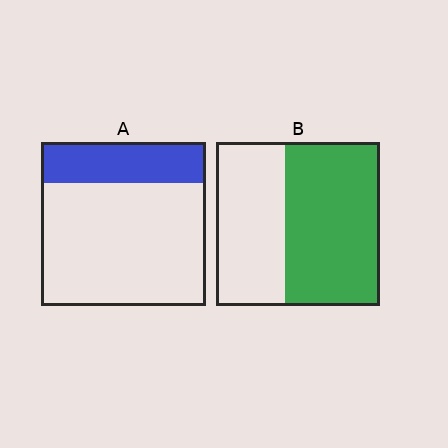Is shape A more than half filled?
No.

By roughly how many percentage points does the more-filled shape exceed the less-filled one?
By roughly 35 percentage points (B over A).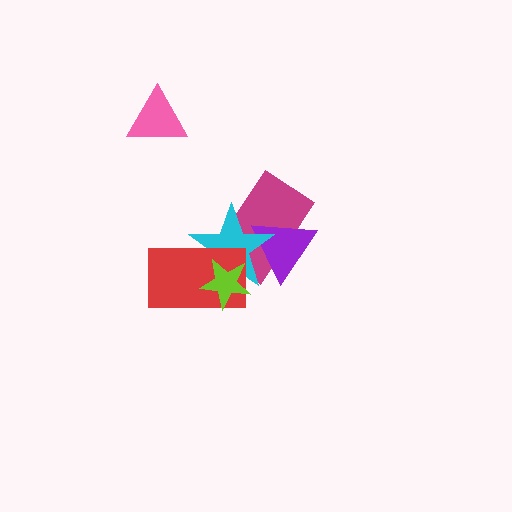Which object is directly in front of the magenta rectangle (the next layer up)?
The purple triangle is directly in front of the magenta rectangle.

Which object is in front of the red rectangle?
The lime star is in front of the red rectangle.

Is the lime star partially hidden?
No, no other shape covers it.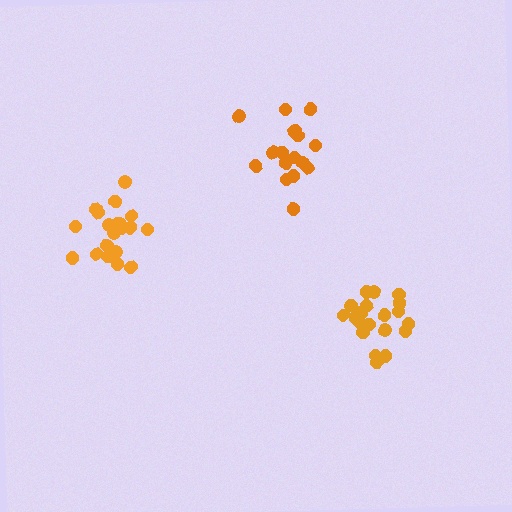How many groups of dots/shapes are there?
There are 3 groups.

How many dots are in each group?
Group 1: 17 dots, Group 2: 20 dots, Group 3: 21 dots (58 total).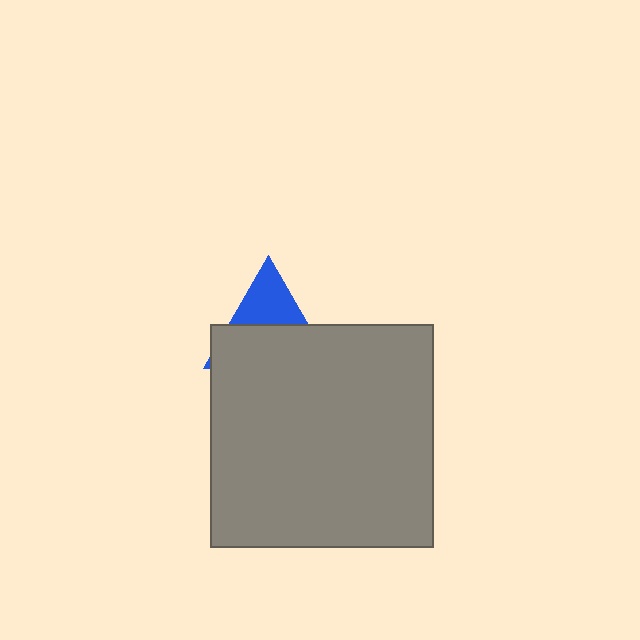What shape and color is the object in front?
The object in front is a gray square.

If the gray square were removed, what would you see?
You would see the complete blue triangle.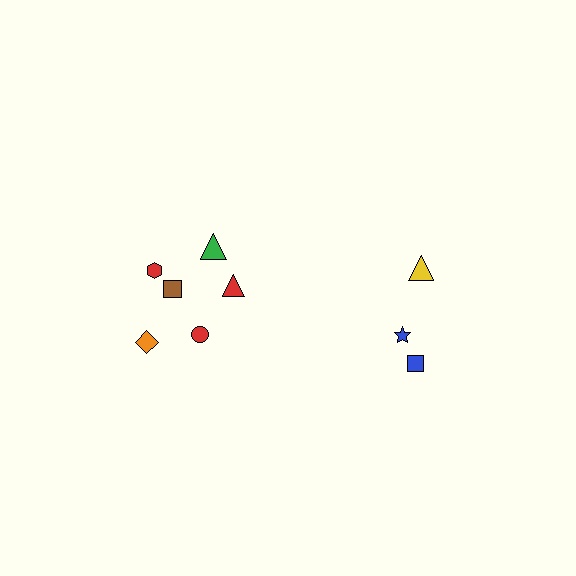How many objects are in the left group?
There are 6 objects.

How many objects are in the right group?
There are 3 objects.